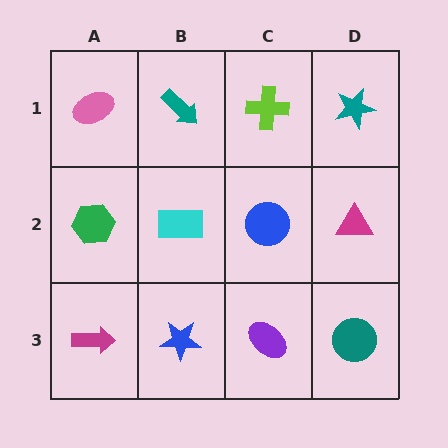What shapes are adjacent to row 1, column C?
A blue circle (row 2, column C), a teal arrow (row 1, column B), a teal star (row 1, column D).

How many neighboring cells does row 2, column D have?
3.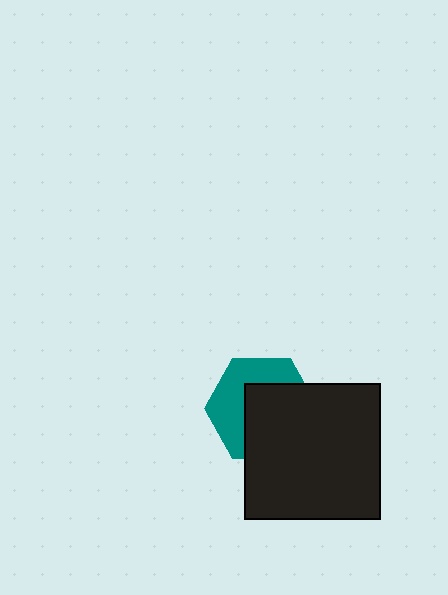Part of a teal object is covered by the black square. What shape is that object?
It is a hexagon.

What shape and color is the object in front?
The object in front is a black square.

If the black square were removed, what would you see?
You would see the complete teal hexagon.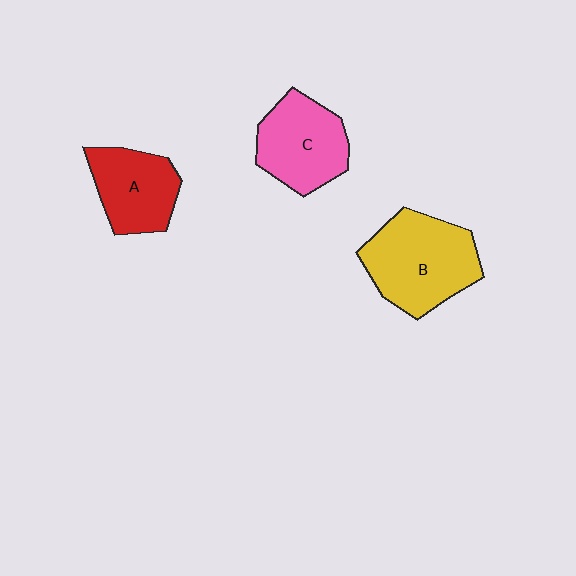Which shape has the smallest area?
Shape A (red).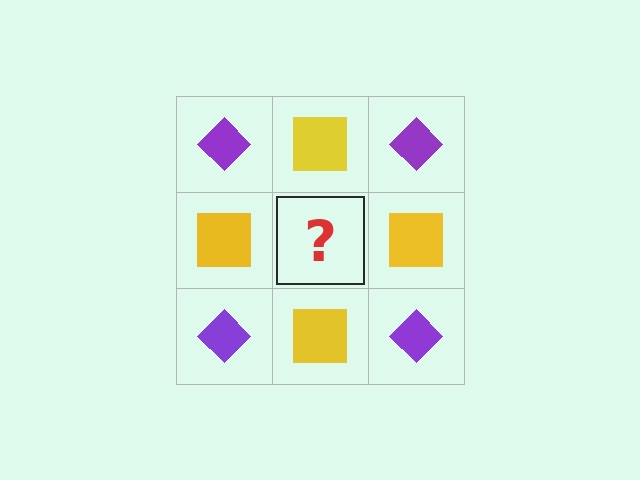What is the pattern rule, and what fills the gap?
The rule is that it alternates purple diamond and yellow square in a checkerboard pattern. The gap should be filled with a purple diamond.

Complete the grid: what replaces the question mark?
The question mark should be replaced with a purple diamond.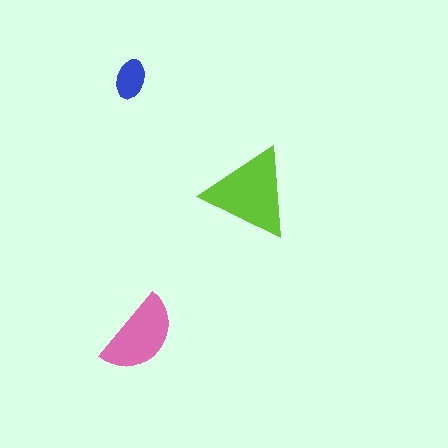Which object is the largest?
The lime triangle.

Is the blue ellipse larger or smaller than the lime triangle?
Smaller.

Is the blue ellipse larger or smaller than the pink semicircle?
Smaller.